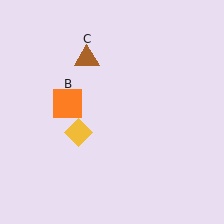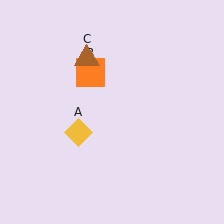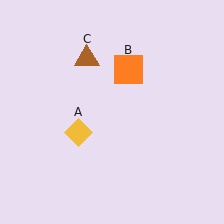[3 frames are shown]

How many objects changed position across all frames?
1 object changed position: orange square (object B).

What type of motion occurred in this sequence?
The orange square (object B) rotated clockwise around the center of the scene.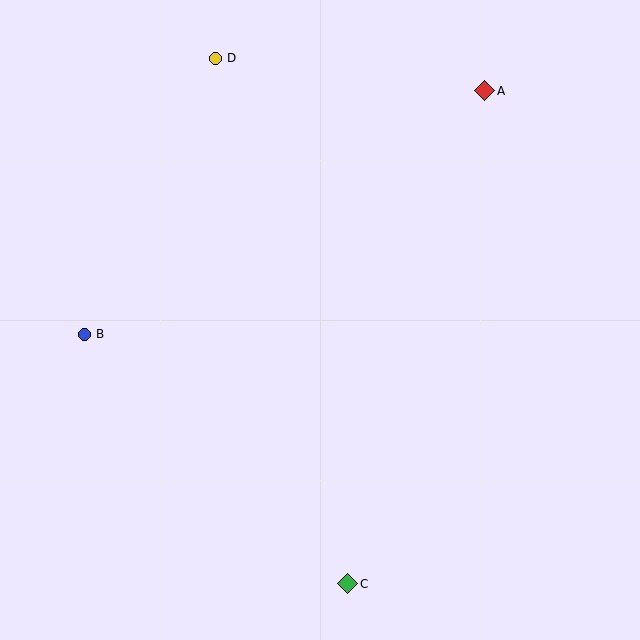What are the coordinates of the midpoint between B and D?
The midpoint between B and D is at (150, 196).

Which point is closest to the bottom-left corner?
Point B is closest to the bottom-left corner.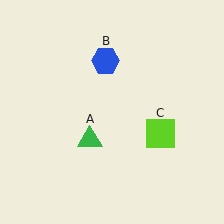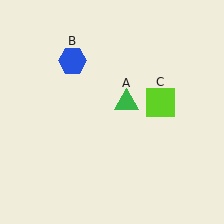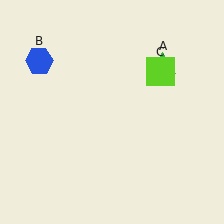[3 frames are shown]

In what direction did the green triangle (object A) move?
The green triangle (object A) moved up and to the right.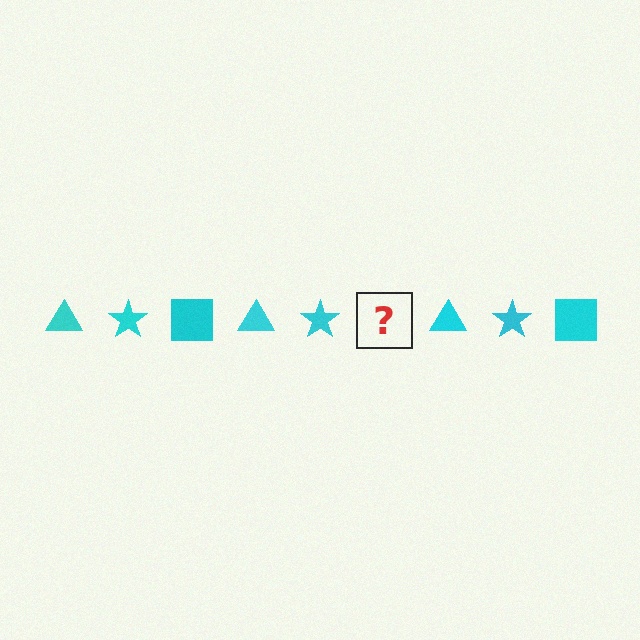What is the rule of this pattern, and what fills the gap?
The rule is that the pattern cycles through triangle, star, square shapes in cyan. The gap should be filled with a cyan square.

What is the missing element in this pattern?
The missing element is a cyan square.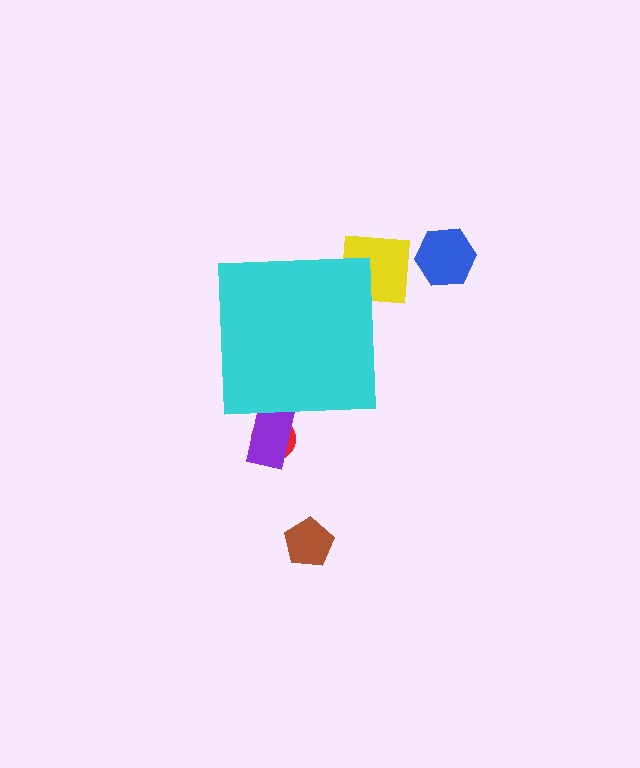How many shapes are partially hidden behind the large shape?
3 shapes are partially hidden.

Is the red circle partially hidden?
Yes, the red circle is partially hidden behind the cyan square.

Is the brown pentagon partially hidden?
No, the brown pentagon is fully visible.